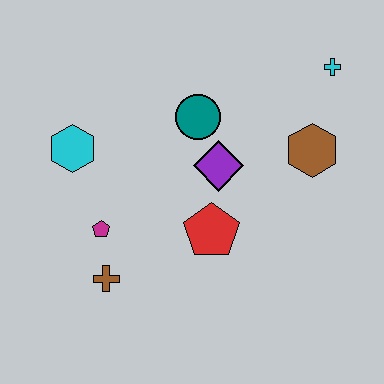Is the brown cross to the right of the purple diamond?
No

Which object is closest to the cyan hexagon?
The magenta pentagon is closest to the cyan hexagon.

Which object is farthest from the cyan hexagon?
The cyan cross is farthest from the cyan hexagon.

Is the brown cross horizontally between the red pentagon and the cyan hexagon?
Yes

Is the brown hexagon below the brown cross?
No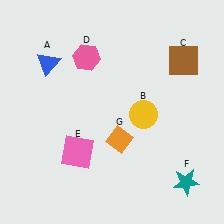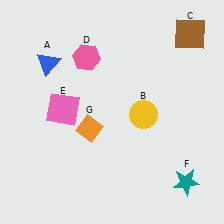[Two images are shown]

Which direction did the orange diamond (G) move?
The orange diamond (G) moved left.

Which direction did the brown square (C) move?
The brown square (C) moved up.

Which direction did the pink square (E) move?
The pink square (E) moved up.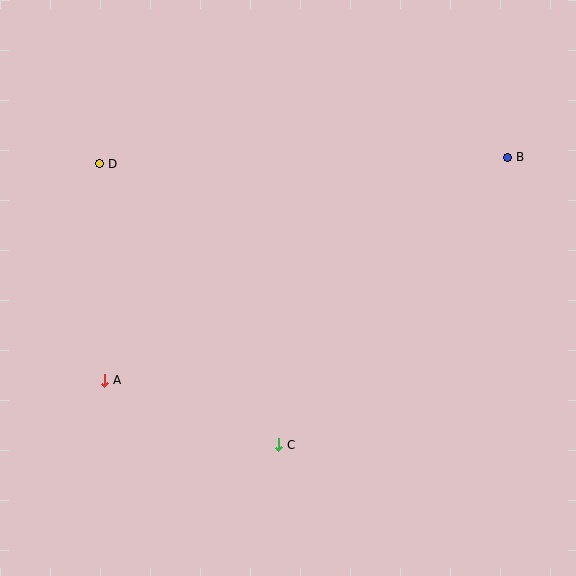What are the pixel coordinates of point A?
Point A is at (105, 380).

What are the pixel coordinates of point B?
Point B is at (508, 157).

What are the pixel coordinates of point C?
Point C is at (279, 445).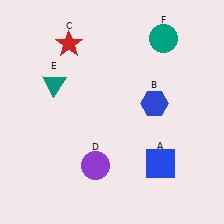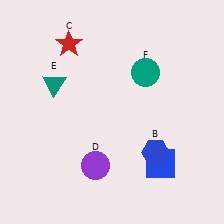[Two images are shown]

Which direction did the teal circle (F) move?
The teal circle (F) moved down.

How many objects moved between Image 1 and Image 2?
2 objects moved between the two images.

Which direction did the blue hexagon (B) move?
The blue hexagon (B) moved down.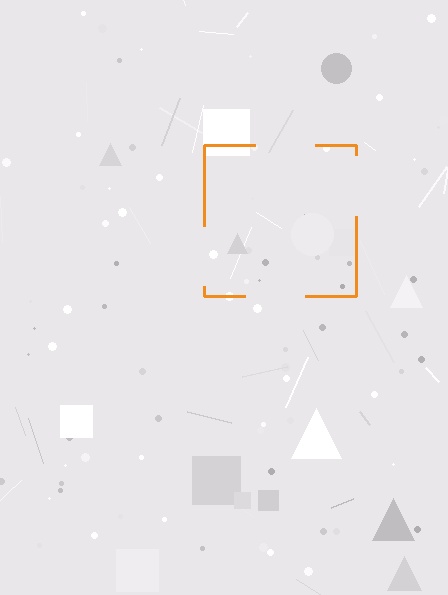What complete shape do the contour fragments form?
The contour fragments form a square.